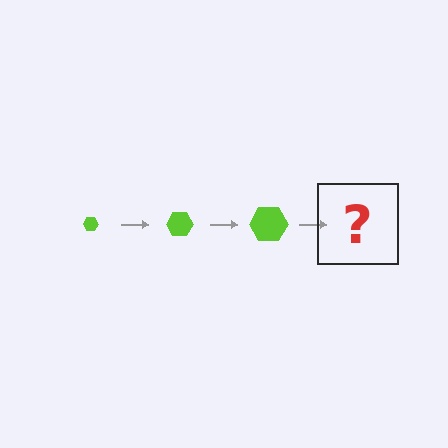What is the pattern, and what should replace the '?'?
The pattern is that the hexagon gets progressively larger each step. The '?' should be a lime hexagon, larger than the previous one.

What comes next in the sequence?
The next element should be a lime hexagon, larger than the previous one.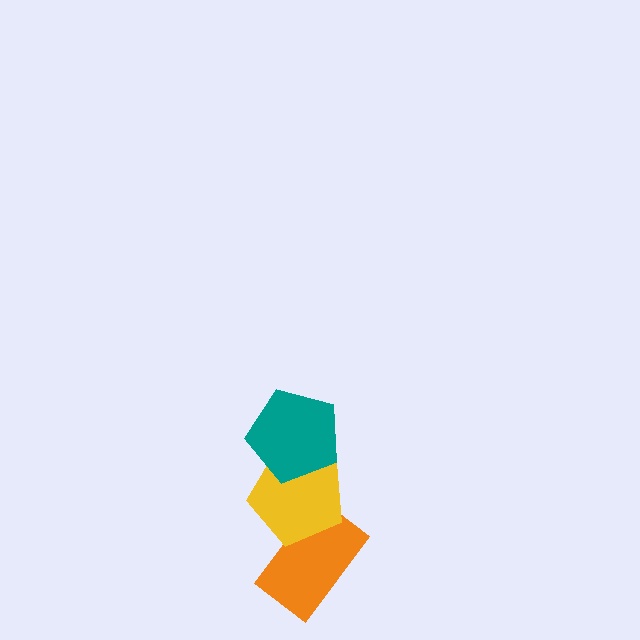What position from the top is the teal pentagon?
The teal pentagon is 1st from the top.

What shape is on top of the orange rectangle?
The yellow pentagon is on top of the orange rectangle.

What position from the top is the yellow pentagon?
The yellow pentagon is 2nd from the top.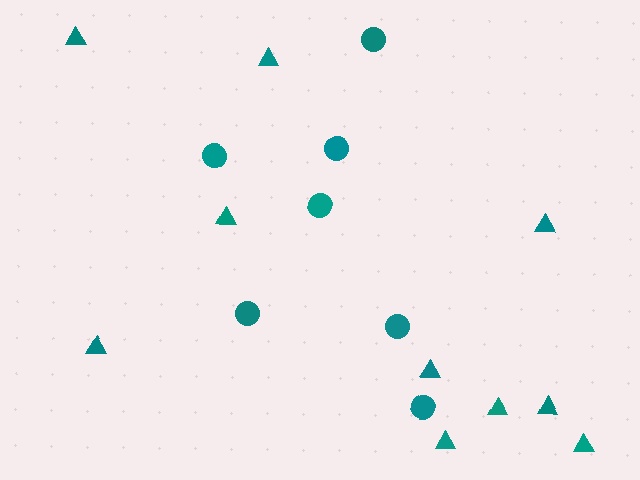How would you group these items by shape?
There are 2 groups: one group of circles (7) and one group of triangles (10).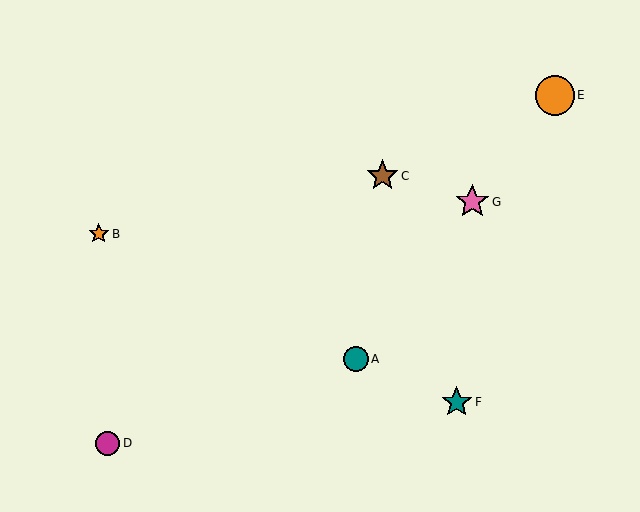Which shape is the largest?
The orange circle (labeled E) is the largest.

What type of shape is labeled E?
Shape E is an orange circle.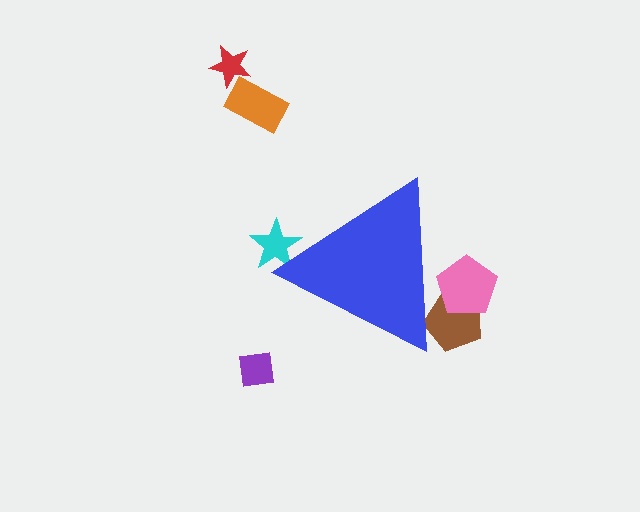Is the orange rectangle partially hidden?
No, the orange rectangle is fully visible.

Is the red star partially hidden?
No, the red star is fully visible.